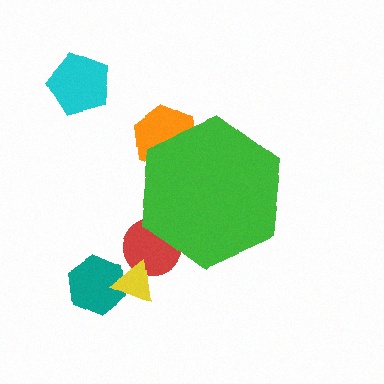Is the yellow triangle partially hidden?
No, the yellow triangle is fully visible.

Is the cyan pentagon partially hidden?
No, the cyan pentagon is fully visible.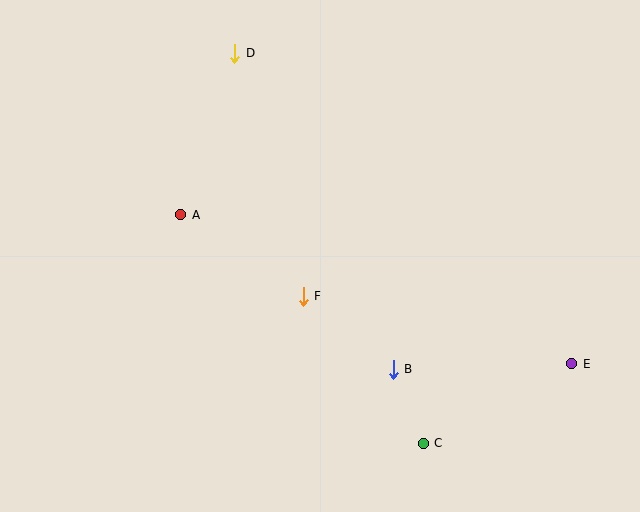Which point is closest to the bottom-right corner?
Point E is closest to the bottom-right corner.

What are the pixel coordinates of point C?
Point C is at (423, 443).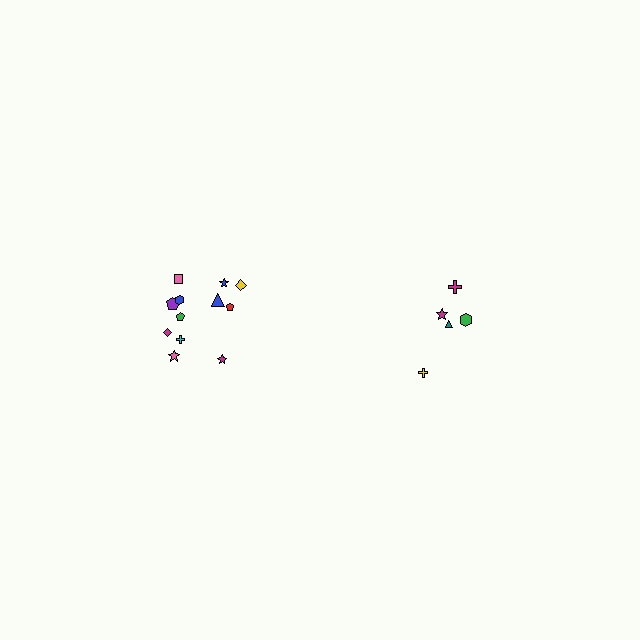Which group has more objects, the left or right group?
The left group.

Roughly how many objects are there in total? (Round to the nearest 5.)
Roughly 15 objects in total.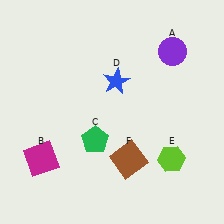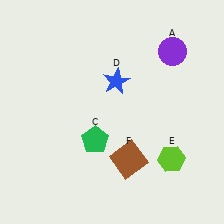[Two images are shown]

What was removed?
The magenta square (B) was removed in Image 2.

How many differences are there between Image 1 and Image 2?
There is 1 difference between the two images.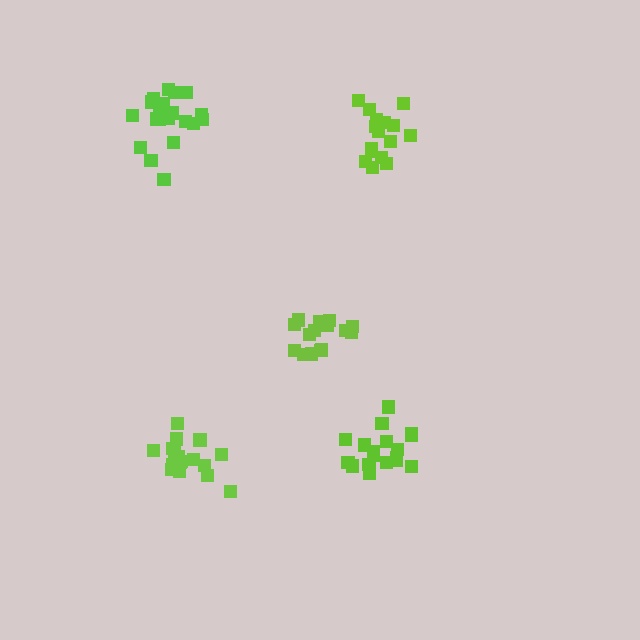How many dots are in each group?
Group 1: 16 dots, Group 2: 16 dots, Group 3: 20 dots, Group 4: 17 dots, Group 5: 18 dots (87 total).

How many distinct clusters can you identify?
There are 5 distinct clusters.